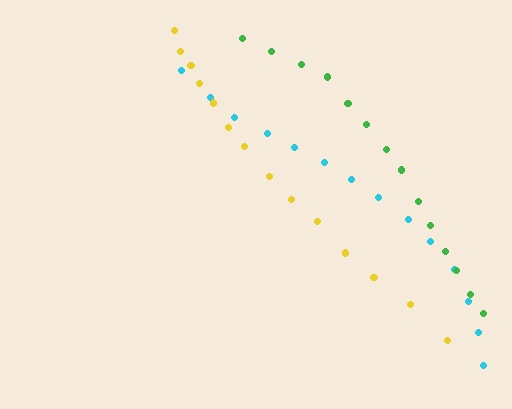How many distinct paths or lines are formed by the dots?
There are 3 distinct paths.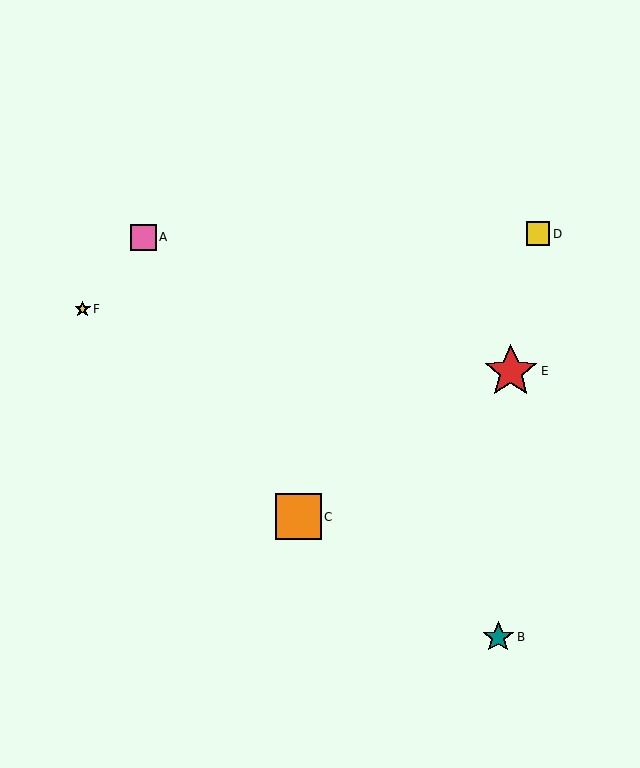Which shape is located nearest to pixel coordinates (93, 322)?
The yellow star (labeled F) at (83, 309) is nearest to that location.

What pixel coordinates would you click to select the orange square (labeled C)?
Click at (298, 517) to select the orange square C.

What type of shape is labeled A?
Shape A is a pink square.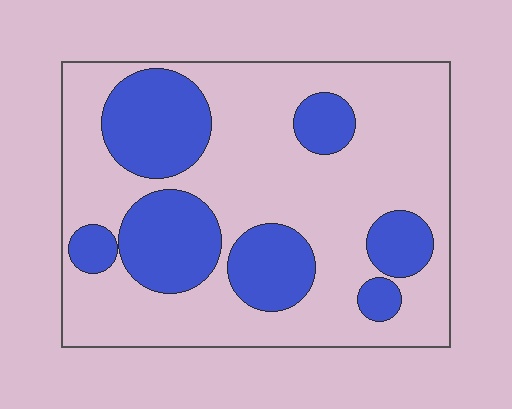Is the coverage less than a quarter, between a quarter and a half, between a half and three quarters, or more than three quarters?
Between a quarter and a half.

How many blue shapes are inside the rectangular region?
7.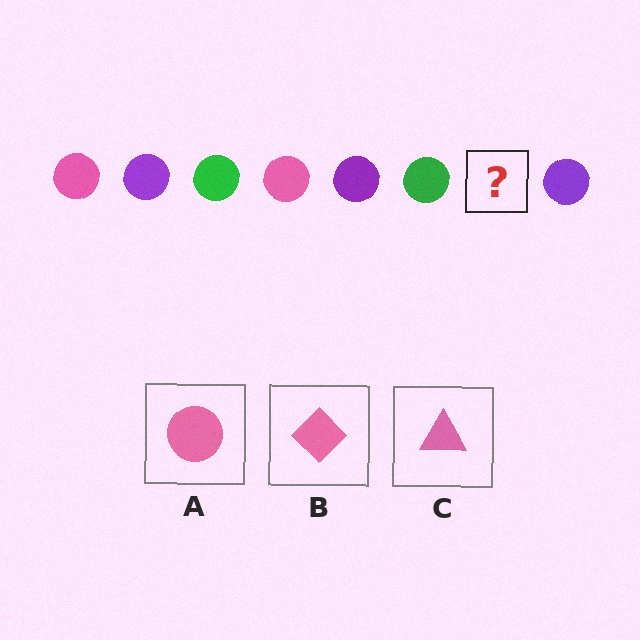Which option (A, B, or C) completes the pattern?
A.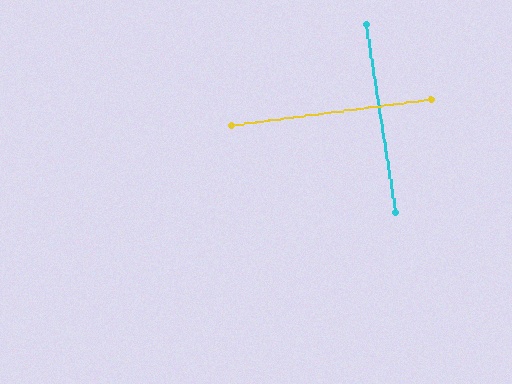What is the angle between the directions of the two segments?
Approximately 88 degrees.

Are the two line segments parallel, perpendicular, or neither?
Perpendicular — they meet at approximately 88°.